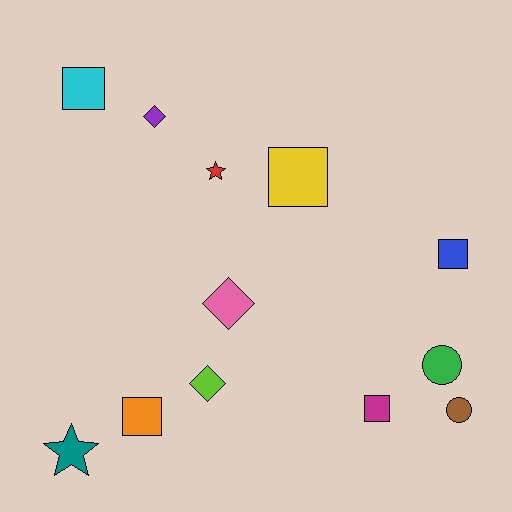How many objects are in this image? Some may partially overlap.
There are 12 objects.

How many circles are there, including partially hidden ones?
There are 2 circles.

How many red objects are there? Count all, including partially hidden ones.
There is 1 red object.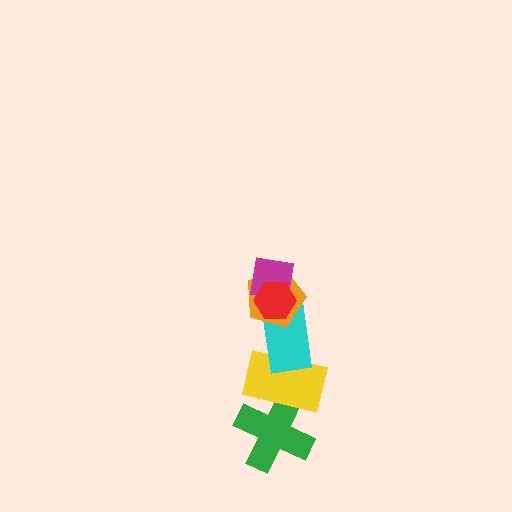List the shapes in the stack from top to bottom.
From top to bottom: the red hexagon, the magenta square, the orange pentagon, the cyan rectangle, the yellow rectangle, the green cross.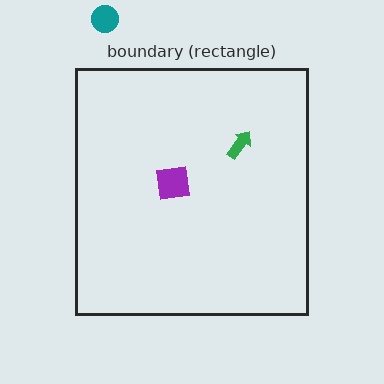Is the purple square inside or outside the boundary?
Inside.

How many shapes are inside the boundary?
2 inside, 1 outside.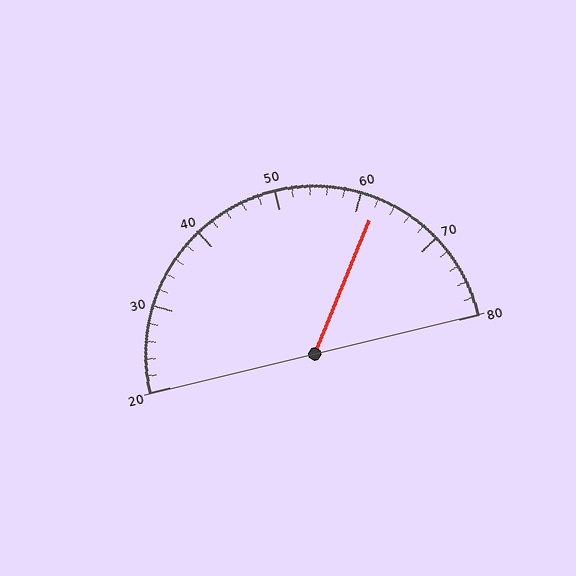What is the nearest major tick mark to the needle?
The nearest major tick mark is 60.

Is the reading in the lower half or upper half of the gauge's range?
The reading is in the upper half of the range (20 to 80).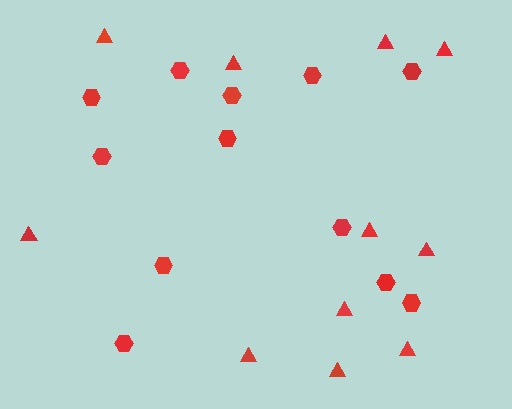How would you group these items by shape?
There are 2 groups: one group of hexagons (12) and one group of triangles (11).